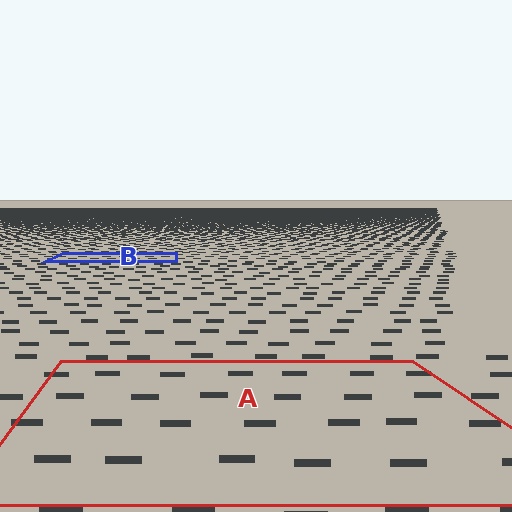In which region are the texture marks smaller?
The texture marks are smaller in region B, because it is farther away.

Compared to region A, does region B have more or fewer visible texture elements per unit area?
Region B has more texture elements per unit area — they are packed more densely because it is farther away.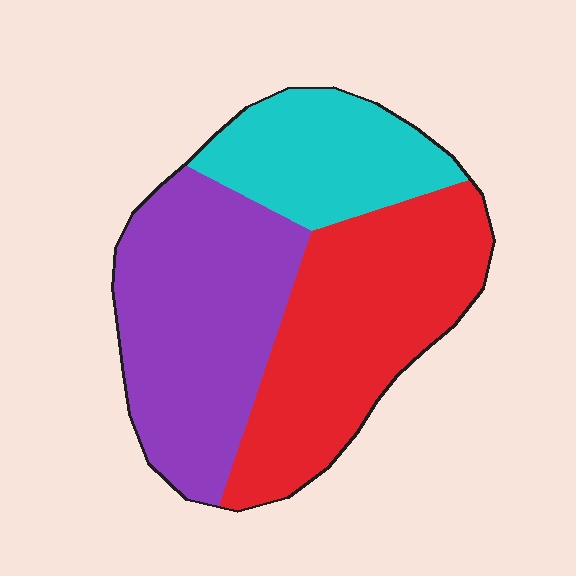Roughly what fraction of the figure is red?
Red takes up between a quarter and a half of the figure.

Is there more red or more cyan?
Red.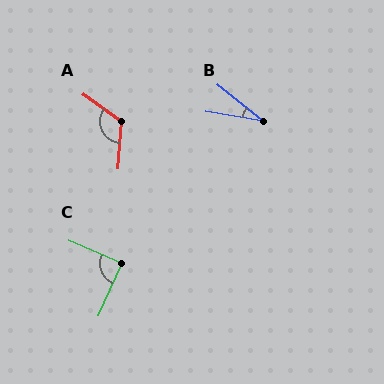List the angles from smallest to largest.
B (29°), C (89°), A (122°).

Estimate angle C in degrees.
Approximately 89 degrees.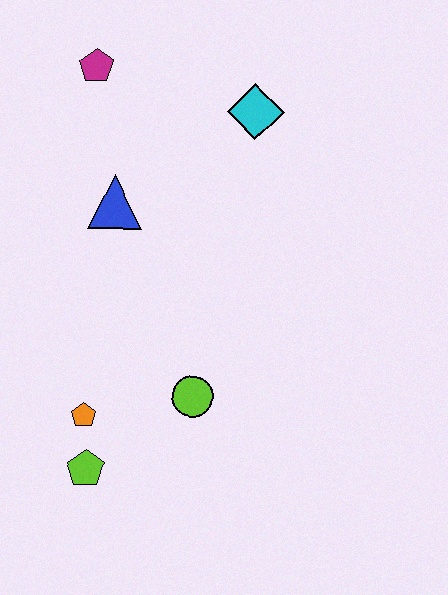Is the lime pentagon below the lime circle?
Yes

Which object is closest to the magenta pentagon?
The blue triangle is closest to the magenta pentagon.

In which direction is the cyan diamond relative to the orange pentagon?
The cyan diamond is above the orange pentagon.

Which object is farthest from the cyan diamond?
The lime pentagon is farthest from the cyan diamond.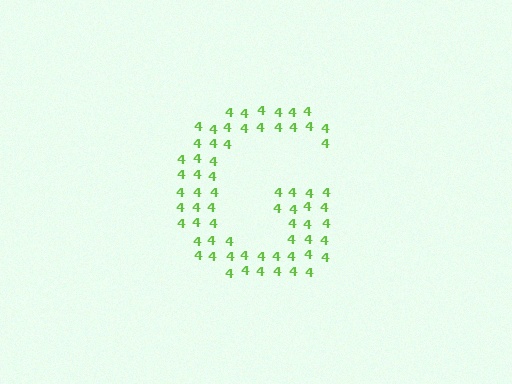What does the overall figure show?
The overall figure shows the letter G.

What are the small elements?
The small elements are digit 4's.